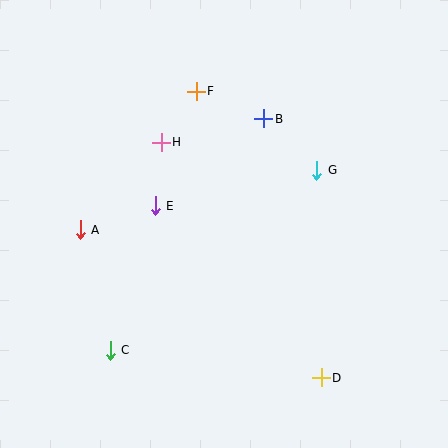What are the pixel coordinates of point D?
Point D is at (321, 378).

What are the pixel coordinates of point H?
Point H is at (161, 142).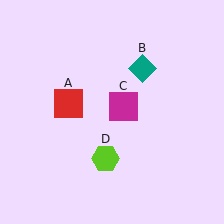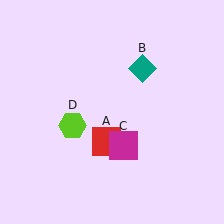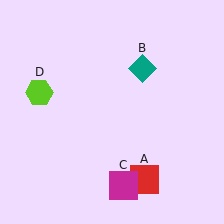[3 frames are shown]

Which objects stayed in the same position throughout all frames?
Teal diamond (object B) remained stationary.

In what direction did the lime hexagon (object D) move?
The lime hexagon (object D) moved up and to the left.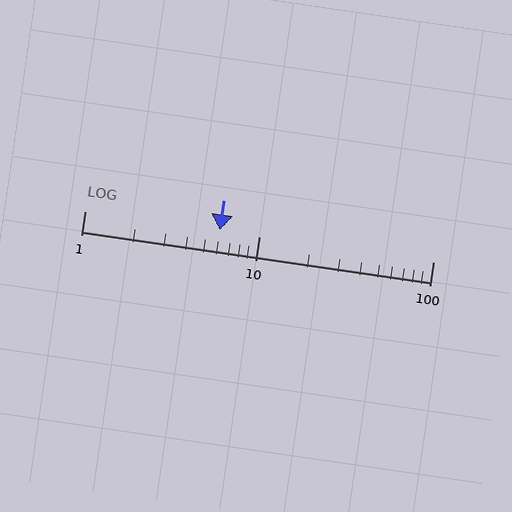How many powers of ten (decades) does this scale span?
The scale spans 2 decades, from 1 to 100.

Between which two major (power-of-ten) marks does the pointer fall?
The pointer is between 1 and 10.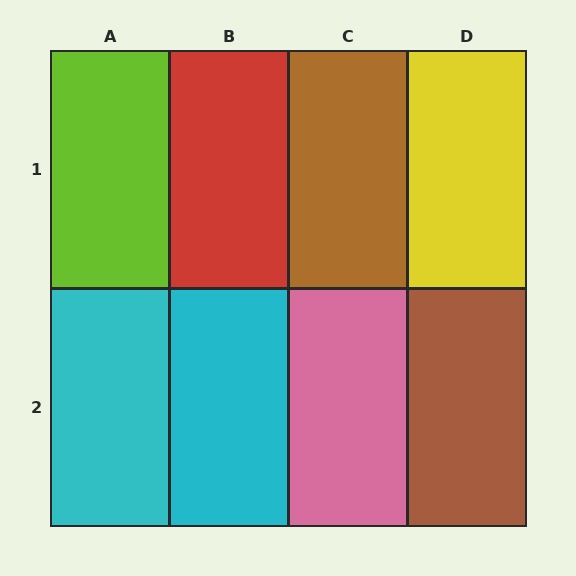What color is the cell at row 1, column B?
Red.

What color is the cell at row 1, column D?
Yellow.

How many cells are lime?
1 cell is lime.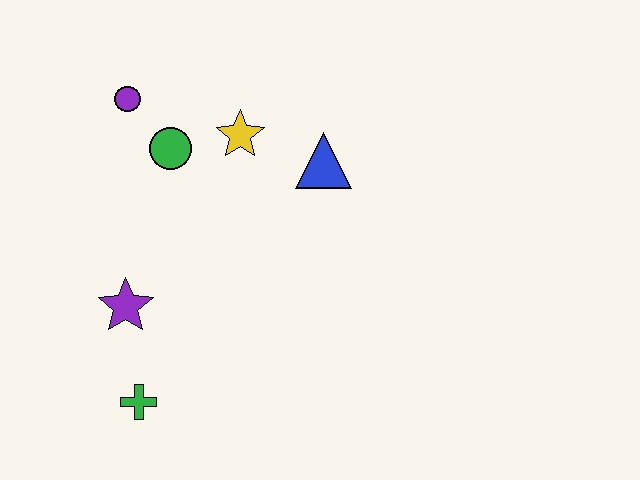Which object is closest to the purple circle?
The green circle is closest to the purple circle.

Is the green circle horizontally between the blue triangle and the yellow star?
No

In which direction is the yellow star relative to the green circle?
The yellow star is to the right of the green circle.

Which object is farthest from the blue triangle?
The green cross is farthest from the blue triangle.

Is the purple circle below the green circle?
No